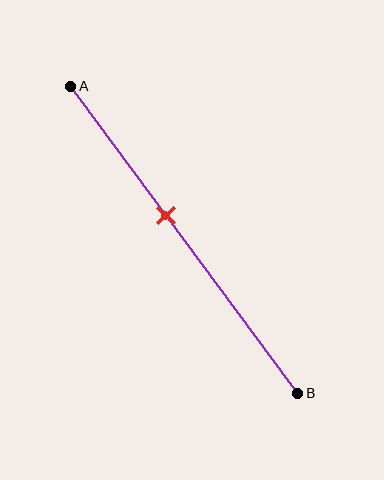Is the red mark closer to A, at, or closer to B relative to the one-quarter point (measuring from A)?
The red mark is closer to point B than the one-quarter point of segment AB.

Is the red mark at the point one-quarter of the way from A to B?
No, the mark is at about 40% from A, not at the 25% one-quarter point.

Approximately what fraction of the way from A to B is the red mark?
The red mark is approximately 40% of the way from A to B.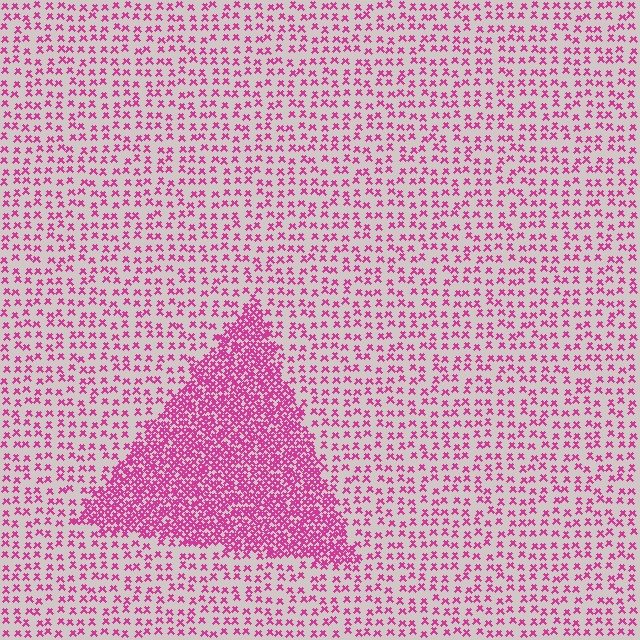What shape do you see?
I see a triangle.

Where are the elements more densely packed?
The elements are more densely packed inside the triangle boundary.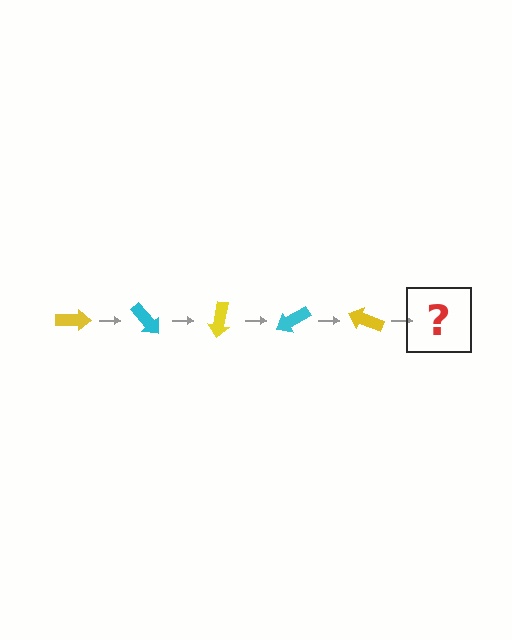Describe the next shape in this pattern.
It should be a cyan arrow, rotated 250 degrees from the start.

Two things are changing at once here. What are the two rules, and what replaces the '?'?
The two rules are that it rotates 50 degrees each step and the color cycles through yellow and cyan. The '?' should be a cyan arrow, rotated 250 degrees from the start.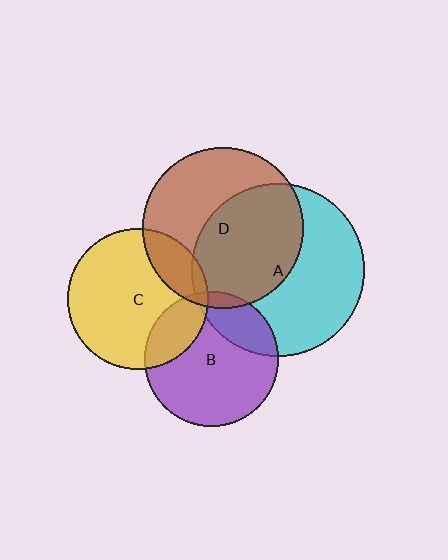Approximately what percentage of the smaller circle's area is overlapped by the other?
Approximately 50%.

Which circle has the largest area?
Circle A (cyan).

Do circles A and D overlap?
Yes.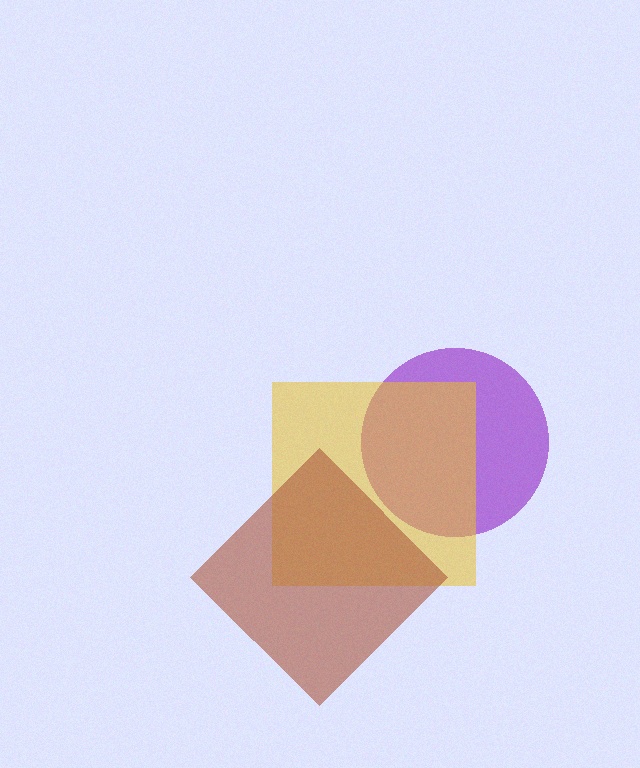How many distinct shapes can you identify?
There are 3 distinct shapes: a purple circle, a yellow square, a brown diamond.